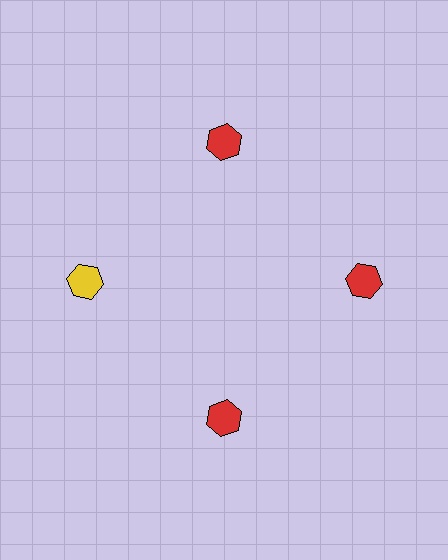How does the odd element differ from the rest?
It has a different color: yellow instead of red.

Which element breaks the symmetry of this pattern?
The yellow hexagon at roughly the 9 o'clock position breaks the symmetry. All other shapes are red hexagons.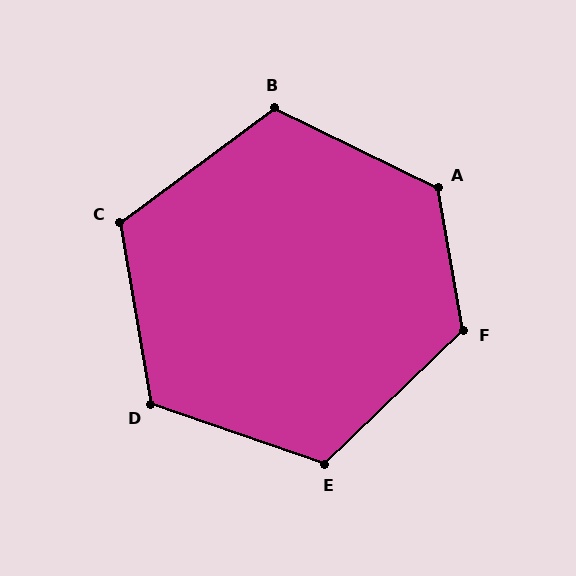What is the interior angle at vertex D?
Approximately 118 degrees (obtuse).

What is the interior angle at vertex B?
Approximately 117 degrees (obtuse).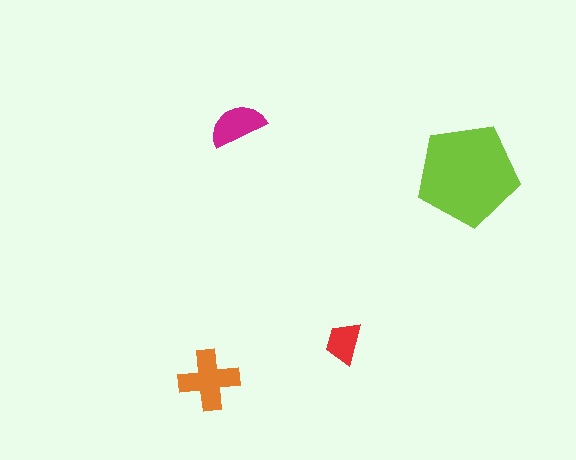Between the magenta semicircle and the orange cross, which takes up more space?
The orange cross.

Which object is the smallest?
The red trapezoid.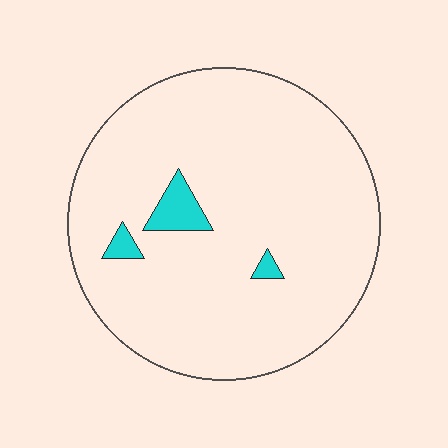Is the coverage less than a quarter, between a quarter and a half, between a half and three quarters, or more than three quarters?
Less than a quarter.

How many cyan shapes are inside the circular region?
3.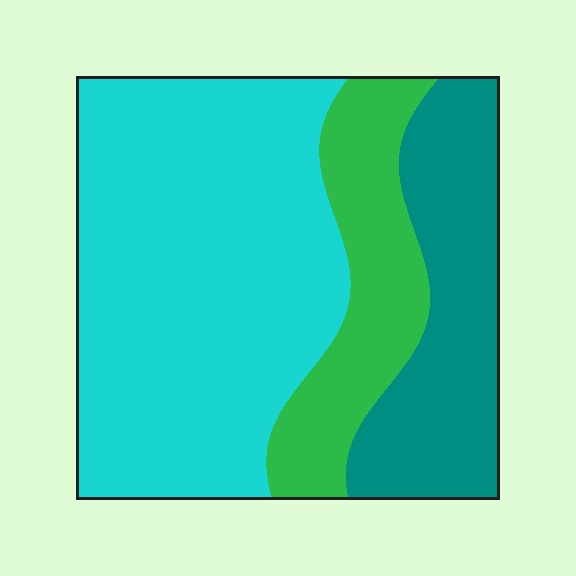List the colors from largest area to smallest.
From largest to smallest: cyan, teal, green.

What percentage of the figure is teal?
Teal covers 24% of the figure.